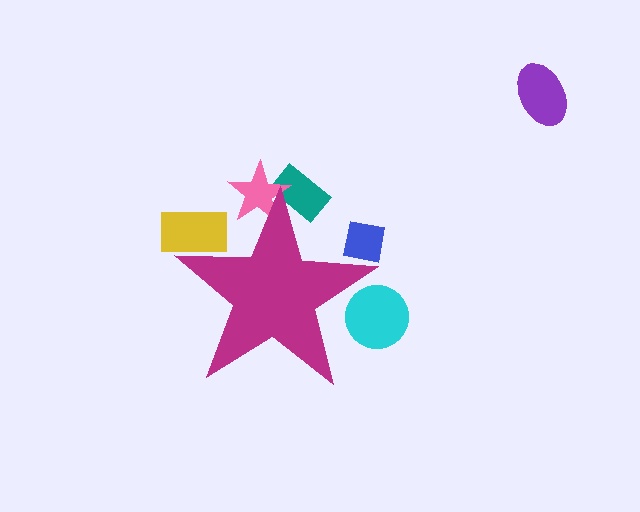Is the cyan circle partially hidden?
Yes, the cyan circle is partially hidden behind the magenta star.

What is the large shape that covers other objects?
A magenta star.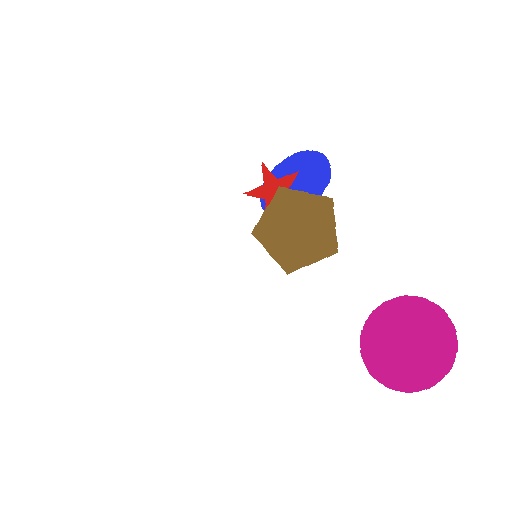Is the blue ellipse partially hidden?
Yes, it is partially covered by another shape.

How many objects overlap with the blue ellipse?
2 objects overlap with the blue ellipse.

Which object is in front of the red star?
The brown pentagon is in front of the red star.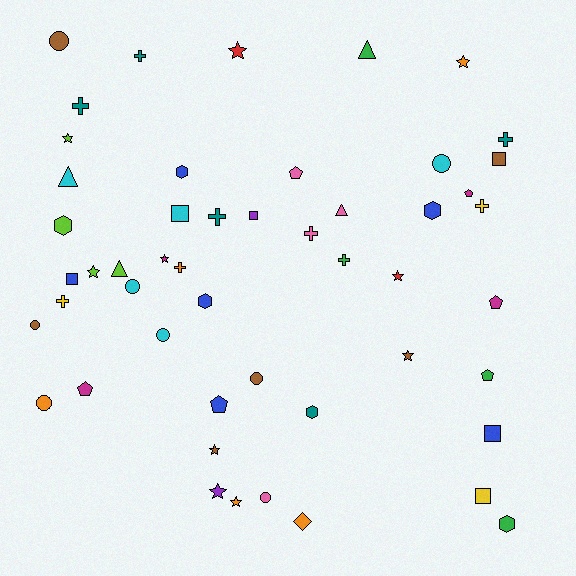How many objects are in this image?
There are 50 objects.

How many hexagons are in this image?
There are 6 hexagons.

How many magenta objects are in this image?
There are 4 magenta objects.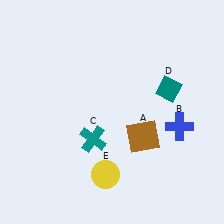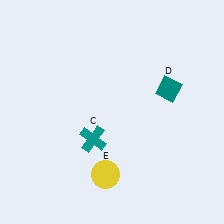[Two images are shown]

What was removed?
The blue cross (B), the brown square (A) were removed in Image 2.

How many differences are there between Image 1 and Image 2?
There are 2 differences between the two images.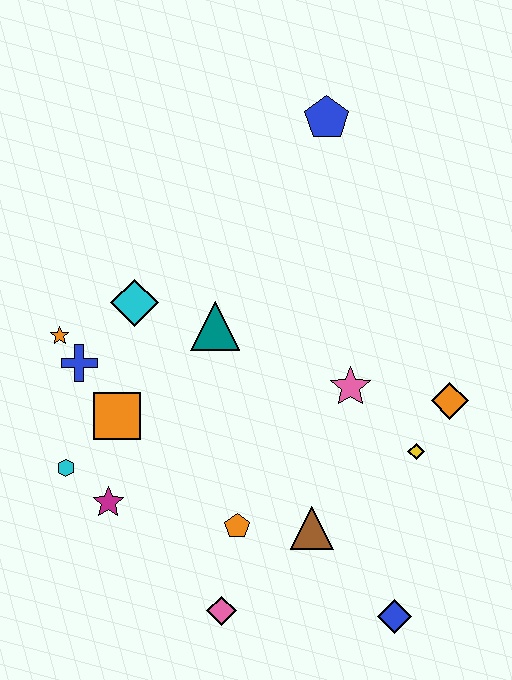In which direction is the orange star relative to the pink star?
The orange star is to the left of the pink star.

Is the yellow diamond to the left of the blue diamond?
No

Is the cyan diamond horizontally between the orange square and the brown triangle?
Yes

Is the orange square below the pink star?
Yes